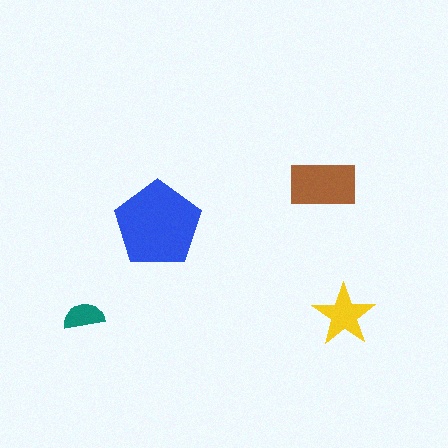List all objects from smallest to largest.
The teal semicircle, the yellow star, the brown rectangle, the blue pentagon.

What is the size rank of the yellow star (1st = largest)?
3rd.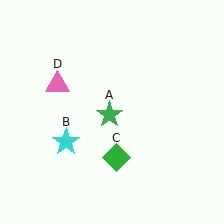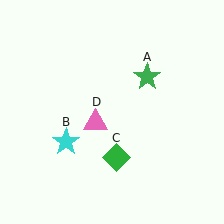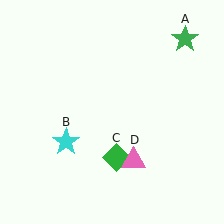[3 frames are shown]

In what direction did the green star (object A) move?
The green star (object A) moved up and to the right.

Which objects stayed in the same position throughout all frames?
Cyan star (object B) and green diamond (object C) remained stationary.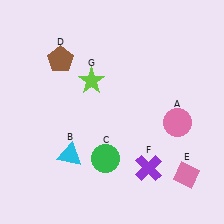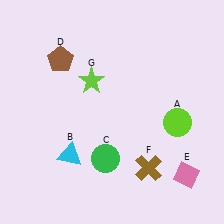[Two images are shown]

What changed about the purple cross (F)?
In Image 1, F is purple. In Image 2, it changed to brown.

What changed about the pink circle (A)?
In Image 1, A is pink. In Image 2, it changed to lime.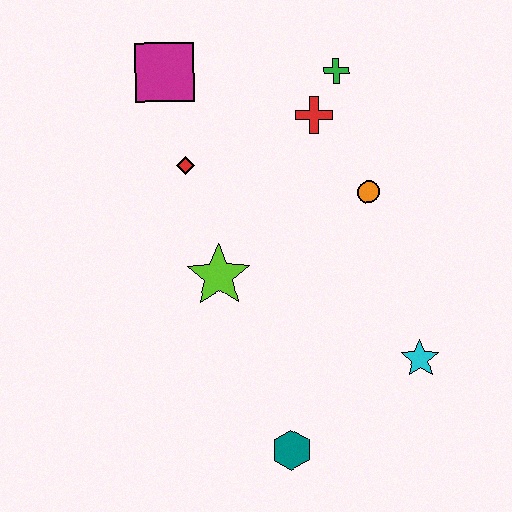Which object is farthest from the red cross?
The teal hexagon is farthest from the red cross.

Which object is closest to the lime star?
The red diamond is closest to the lime star.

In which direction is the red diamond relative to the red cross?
The red diamond is to the left of the red cross.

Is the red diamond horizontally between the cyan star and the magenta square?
Yes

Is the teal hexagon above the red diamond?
No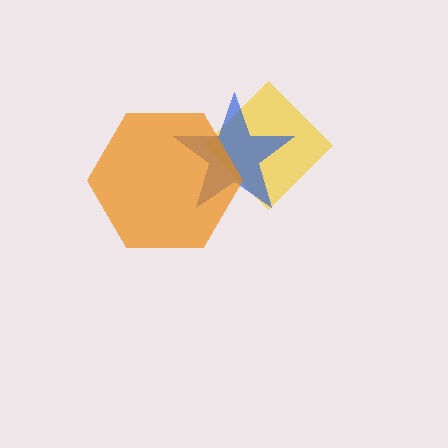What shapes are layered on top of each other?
The layered shapes are: a yellow diamond, a blue star, an orange hexagon.